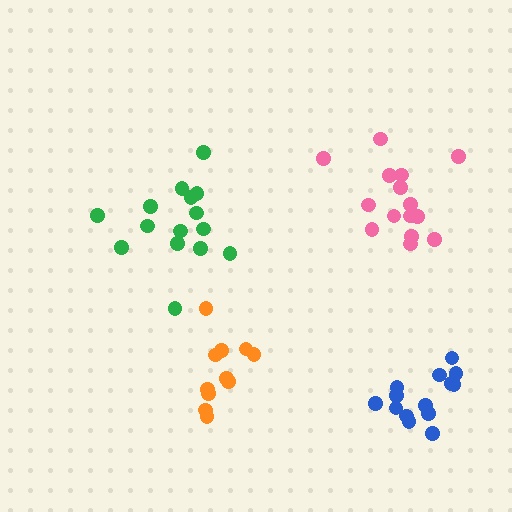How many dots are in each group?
Group 1: 11 dots, Group 2: 14 dots, Group 3: 15 dots, Group 4: 15 dots (55 total).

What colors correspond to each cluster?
The clusters are colored: orange, blue, green, pink.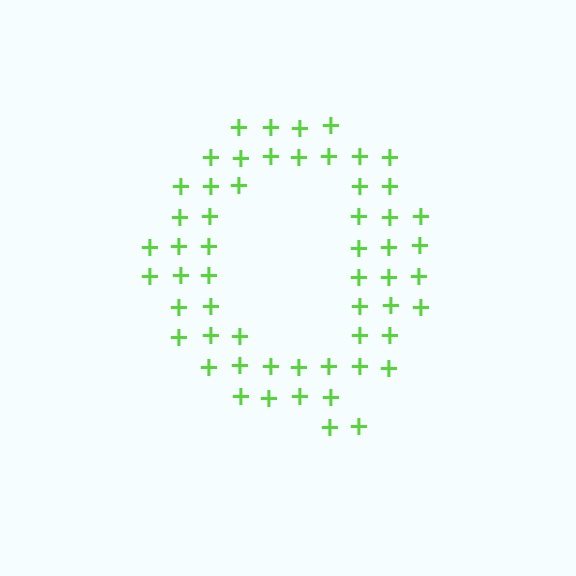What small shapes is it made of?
It is made of small plus signs.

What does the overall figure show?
The overall figure shows the letter Q.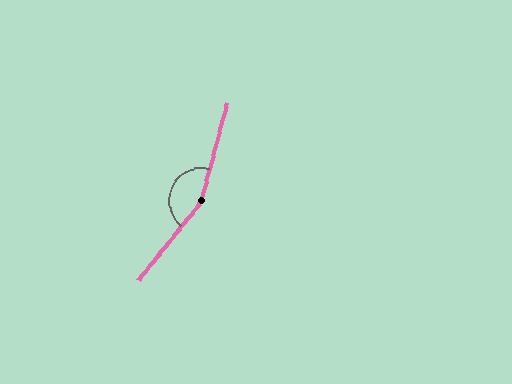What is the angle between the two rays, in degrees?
Approximately 157 degrees.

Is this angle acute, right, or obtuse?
It is obtuse.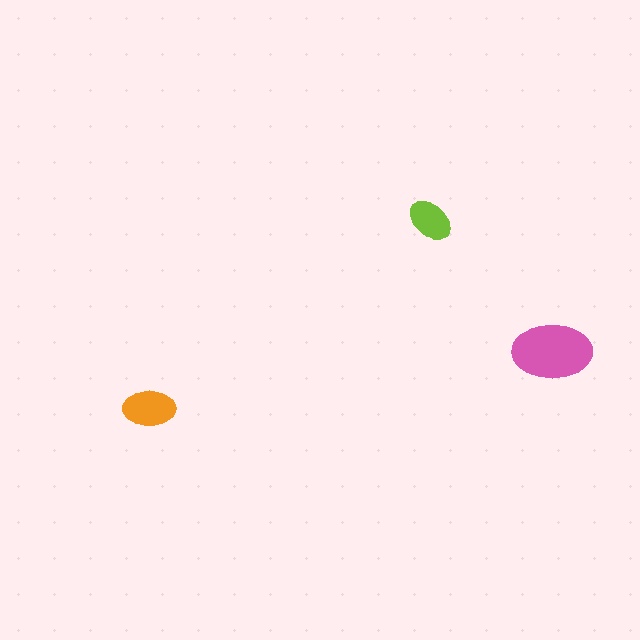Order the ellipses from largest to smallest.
the pink one, the orange one, the lime one.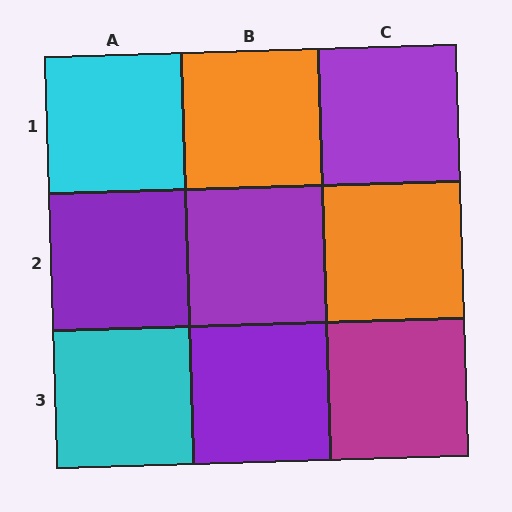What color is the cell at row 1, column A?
Cyan.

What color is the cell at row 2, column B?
Purple.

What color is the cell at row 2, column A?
Purple.